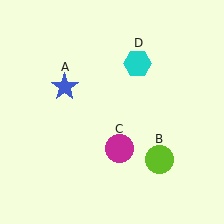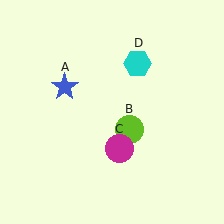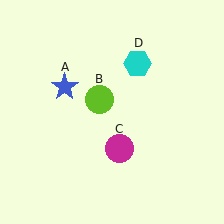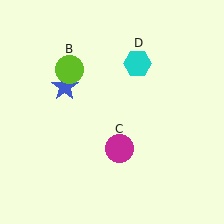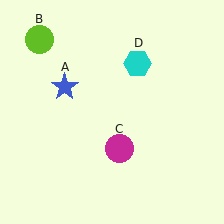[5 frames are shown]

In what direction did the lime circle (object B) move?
The lime circle (object B) moved up and to the left.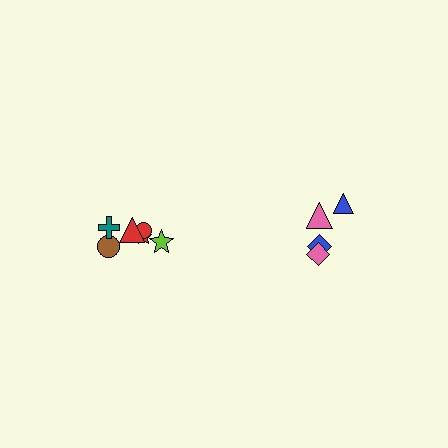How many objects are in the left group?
There are 6 objects.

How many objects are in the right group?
There are 4 objects.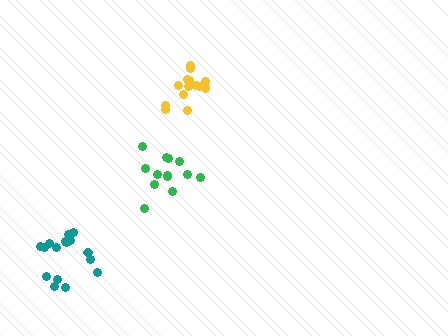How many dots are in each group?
Group 1: 13 dots, Group 2: 16 dots, Group 3: 15 dots (44 total).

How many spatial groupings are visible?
There are 3 spatial groupings.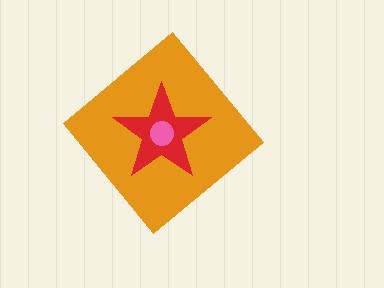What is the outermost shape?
The orange diamond.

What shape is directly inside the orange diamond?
The red star.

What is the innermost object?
The pink circle.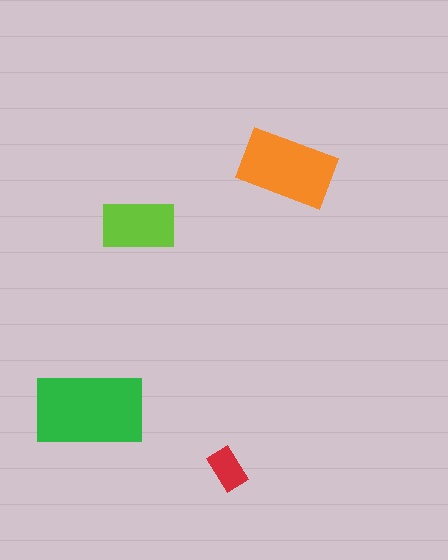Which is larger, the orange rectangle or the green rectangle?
The green one.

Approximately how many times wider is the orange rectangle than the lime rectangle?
About 1.5 times wider.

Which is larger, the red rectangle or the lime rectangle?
The lime one.